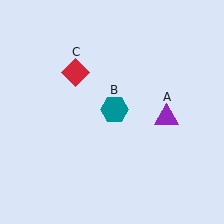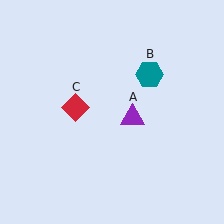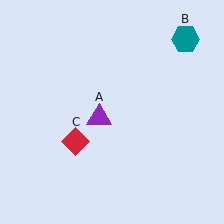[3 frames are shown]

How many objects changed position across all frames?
3 objects changed position: purple triangle (object A), teal hexagon (object B), red diamond (object C).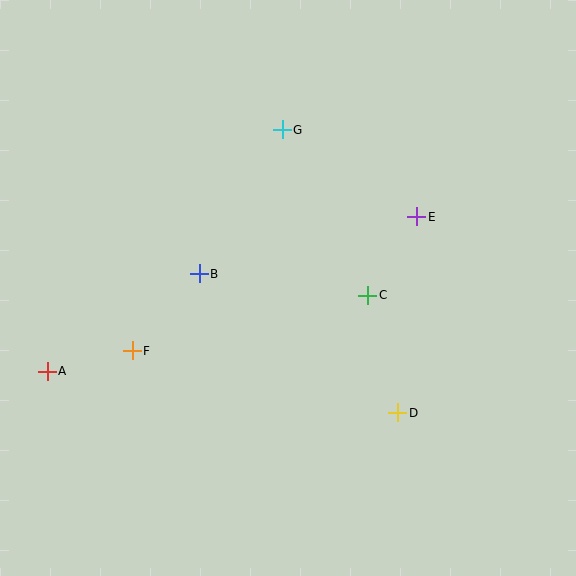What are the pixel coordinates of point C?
Point C is at (368, 295).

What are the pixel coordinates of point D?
Point D is at (398, 413).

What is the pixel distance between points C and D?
The distance between C and D is 121 pixels.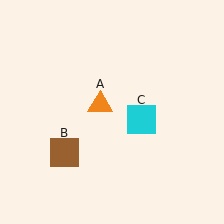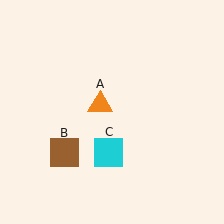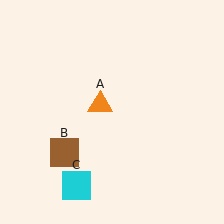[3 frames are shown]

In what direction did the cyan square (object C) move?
The cyan square (object C) moved down and to the left.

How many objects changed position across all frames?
1 object changed position: cyan square (object C).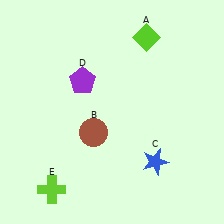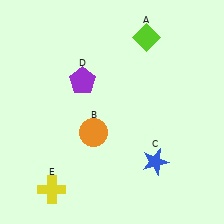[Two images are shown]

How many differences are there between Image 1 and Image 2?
There are 2 differences between the two images.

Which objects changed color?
B changed from brown to orange. E changed from lime to yellow.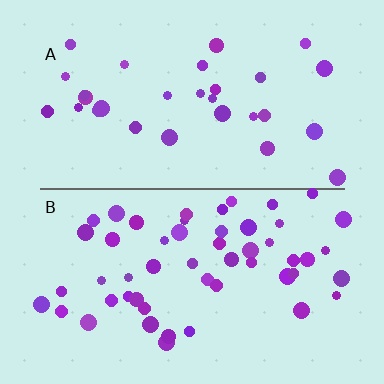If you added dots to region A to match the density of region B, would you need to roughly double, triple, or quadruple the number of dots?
Approximately double.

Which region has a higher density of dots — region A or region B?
B (the bottom).